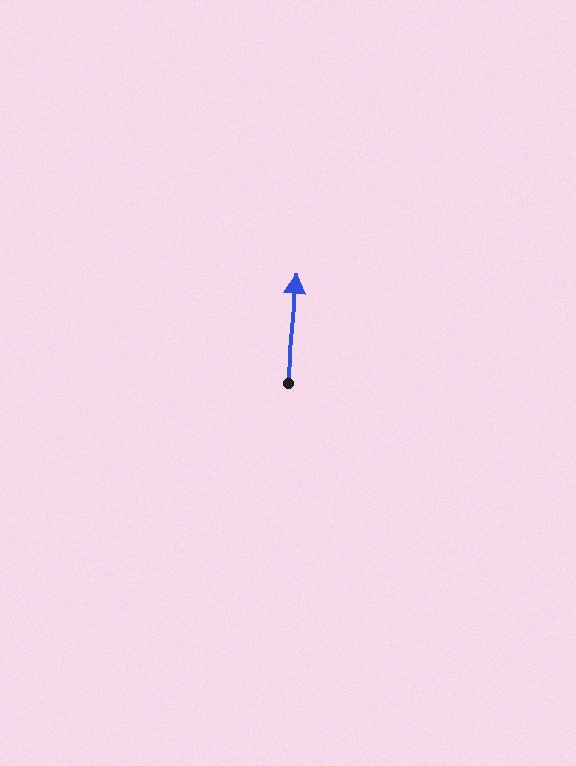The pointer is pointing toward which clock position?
Roughly 12 o'clock.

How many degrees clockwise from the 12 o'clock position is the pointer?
Approximately 6 degrees.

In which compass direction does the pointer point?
North.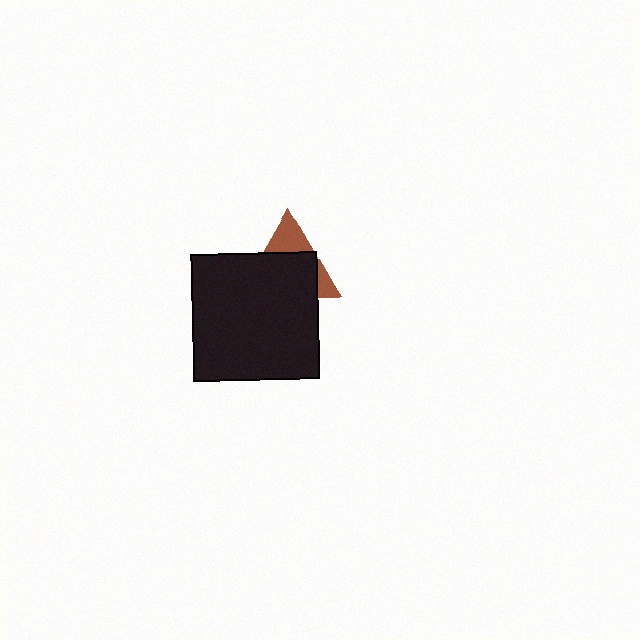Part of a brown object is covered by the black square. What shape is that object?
It is a triangle.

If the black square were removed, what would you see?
You would see the complete brown triangle.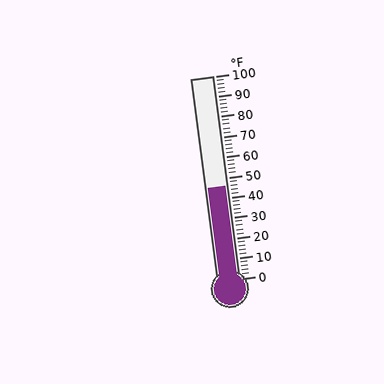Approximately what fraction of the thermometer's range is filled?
The thermometer is filled to approximately 45% of its range.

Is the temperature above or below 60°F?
The temperature is below 60°F.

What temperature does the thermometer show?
The thermometer shows approximately 46°F.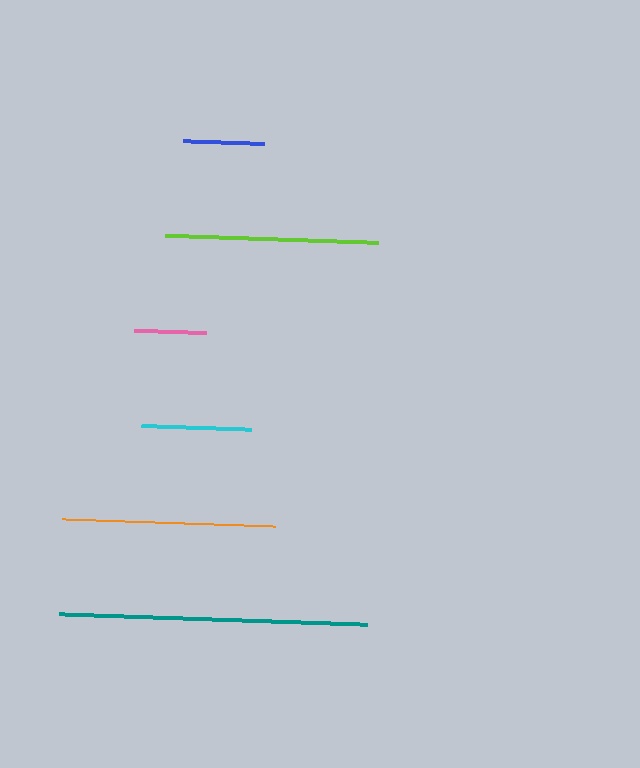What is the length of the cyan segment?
The cyan segment is approximately 110 pixels long.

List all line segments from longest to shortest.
From longest to shortest: teal, lime, orange, cyan, blue, pink.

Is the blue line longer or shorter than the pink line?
The blue line is longer than the pink line.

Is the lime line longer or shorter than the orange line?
The lime line is longer than the orange line.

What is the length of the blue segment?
The blue segment is approximately 81 pixels long.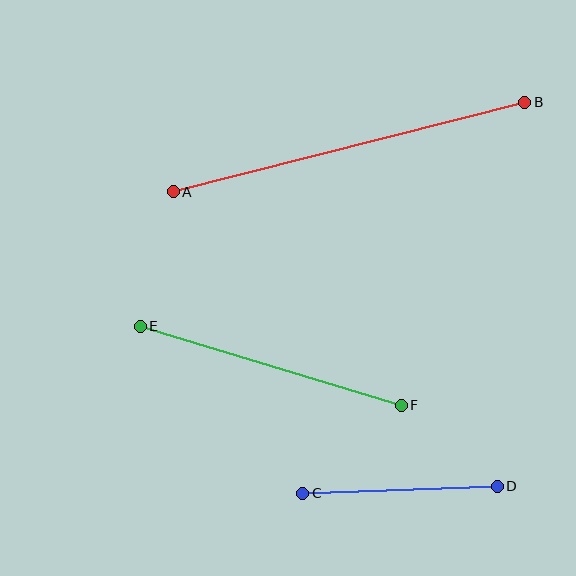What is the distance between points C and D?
The distance is approximately 195 pixels.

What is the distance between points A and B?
The distance is approximately 363 pixels.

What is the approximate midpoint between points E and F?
The midpoint is at approximately (271, 366) pixels.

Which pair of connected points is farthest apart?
Points A and B are farthest apart.